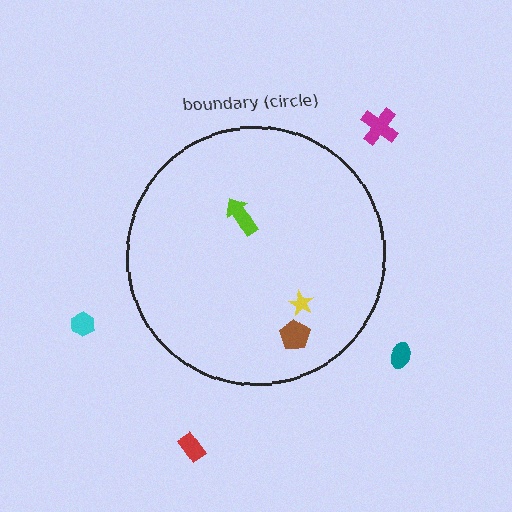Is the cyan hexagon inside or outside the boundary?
Outside.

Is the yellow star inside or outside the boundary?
Inside.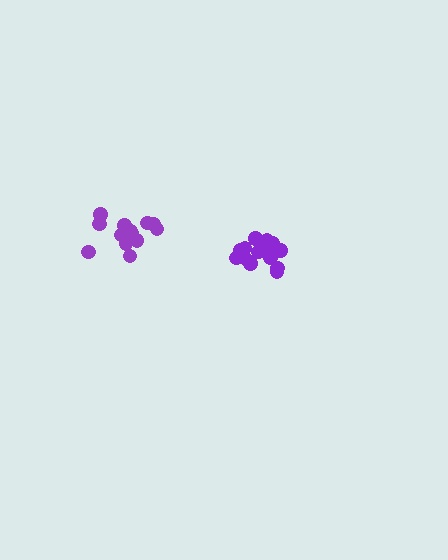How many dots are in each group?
Group 1: 13 dots, Group 2: 19 dots (32 total).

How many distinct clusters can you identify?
There are 2 distinct clusters.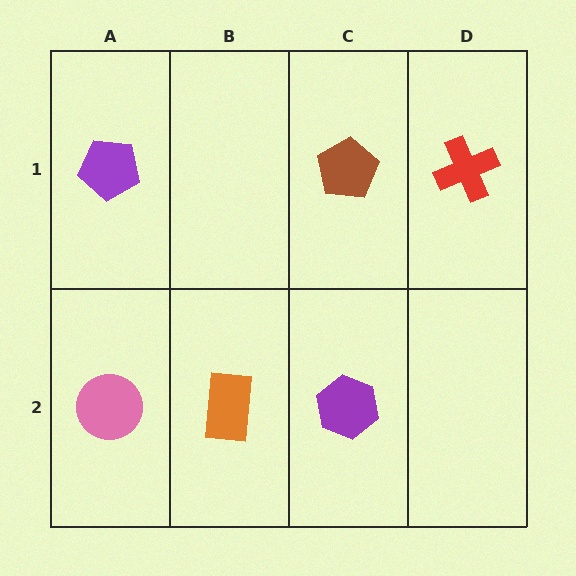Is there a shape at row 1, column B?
No, that cell is empty.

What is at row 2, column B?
An orange rectangle.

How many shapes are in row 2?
3 shapes.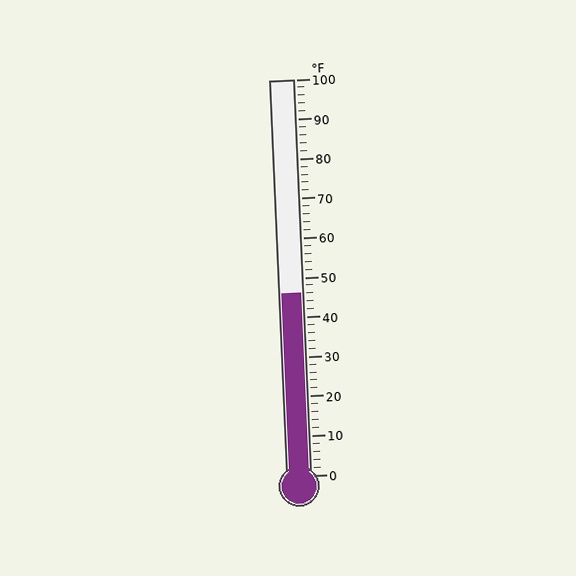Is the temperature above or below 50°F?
The temperature is below 50°F.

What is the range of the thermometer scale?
The thermometer scale ranges from 0°F to 100°F.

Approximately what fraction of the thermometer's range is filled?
The thermometer is filled to approximately 45% of its range.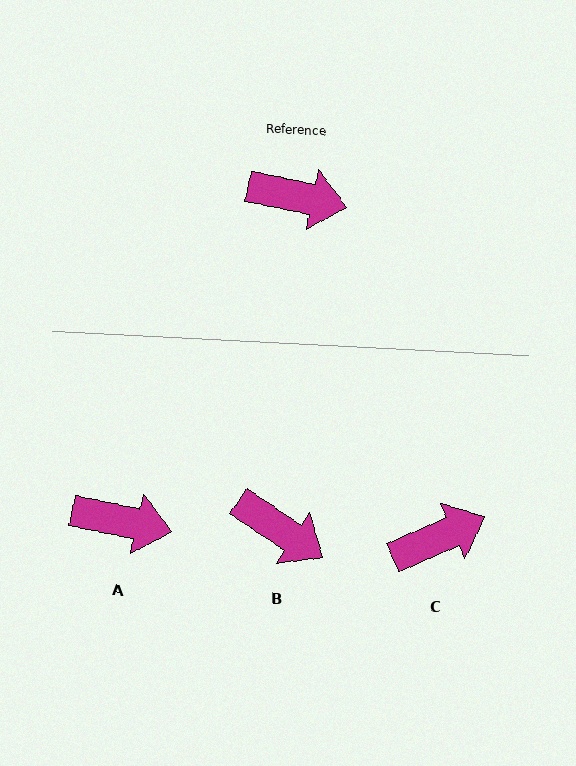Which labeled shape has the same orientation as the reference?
A.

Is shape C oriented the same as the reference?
No, it is off by about 36 degrees.